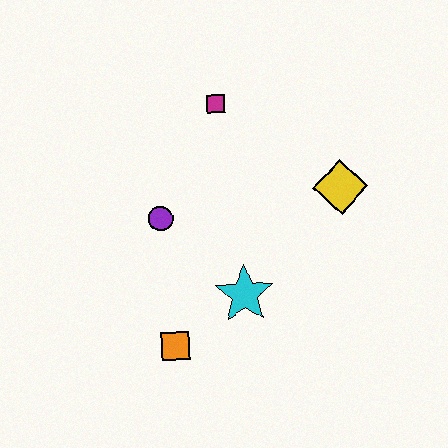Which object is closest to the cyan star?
The orange square is closest to the cyan star.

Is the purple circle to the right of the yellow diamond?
No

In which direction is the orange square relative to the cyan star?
The orange square is to the left of the cyan star.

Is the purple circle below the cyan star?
No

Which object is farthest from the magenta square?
The orange square is farthest from the magenta square.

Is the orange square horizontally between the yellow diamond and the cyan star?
No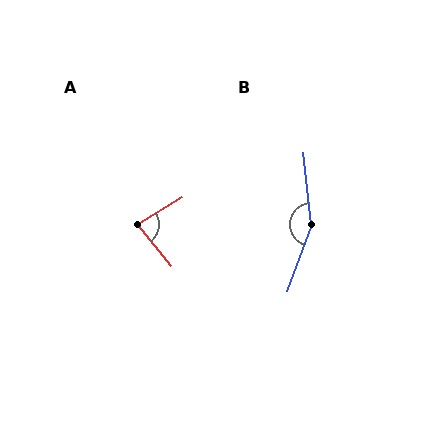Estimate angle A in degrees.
Approximately 83 degrees.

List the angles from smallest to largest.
A (83°), B (154°).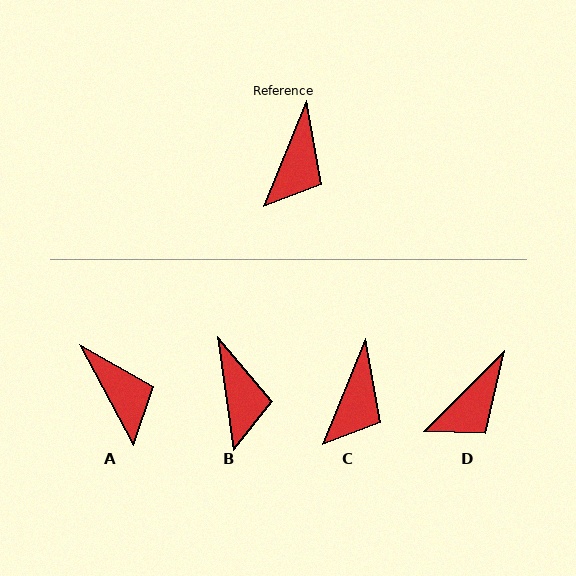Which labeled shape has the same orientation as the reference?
C.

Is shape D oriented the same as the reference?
No, it is off by about 23 degrees.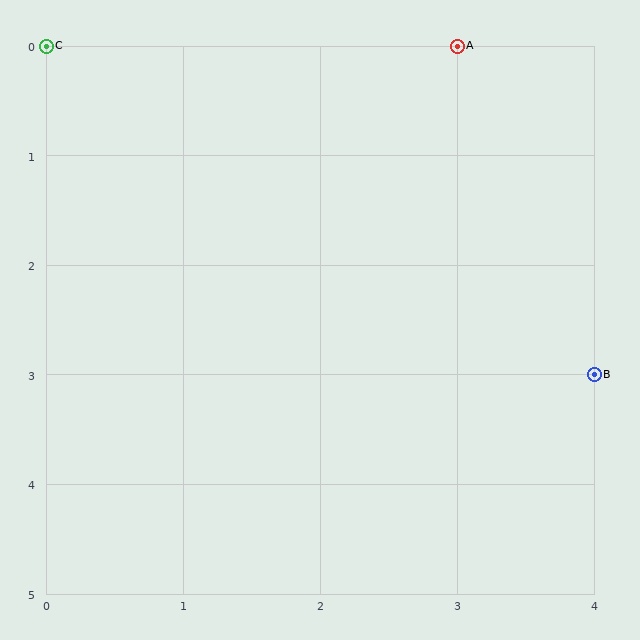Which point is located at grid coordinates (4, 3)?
Point B is at (4, 3).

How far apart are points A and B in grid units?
Points A and B are 1 column and 3 rows apart (about 3.2 grid units diagonally).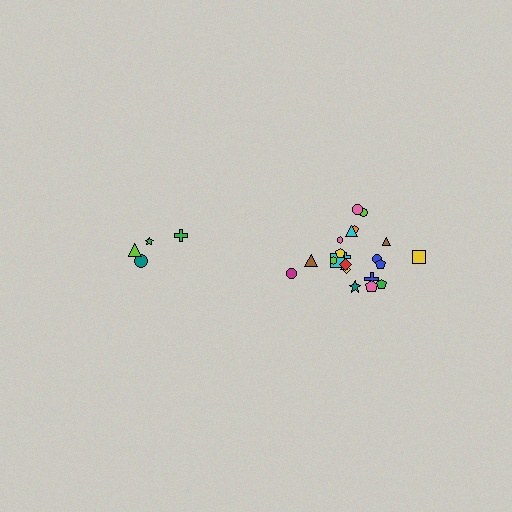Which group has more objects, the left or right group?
The right group.